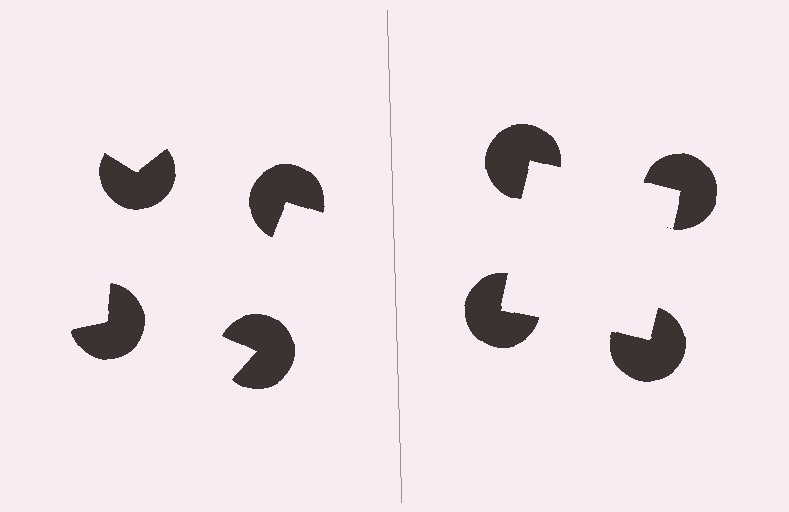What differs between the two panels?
The pac-man discs are positioned identically on both sides; only the wedge orientations differ. On the right they align to a square; on the left they are misaligned.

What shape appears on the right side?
An illusory square.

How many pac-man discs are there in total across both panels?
8 — 4 on each side.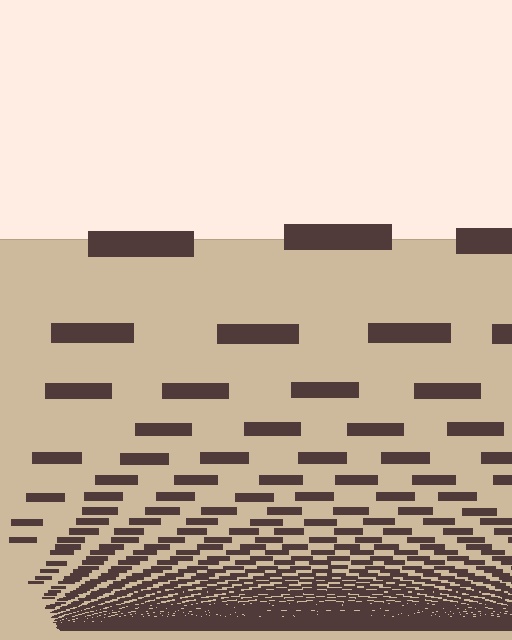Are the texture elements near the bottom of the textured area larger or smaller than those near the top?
Smaller. The gradient is inverted — elements near the bottom are smaller and denser.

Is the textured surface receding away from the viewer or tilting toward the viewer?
The surface appears to tilt toward the viewer. Texture elements get larger and sparser toward the top.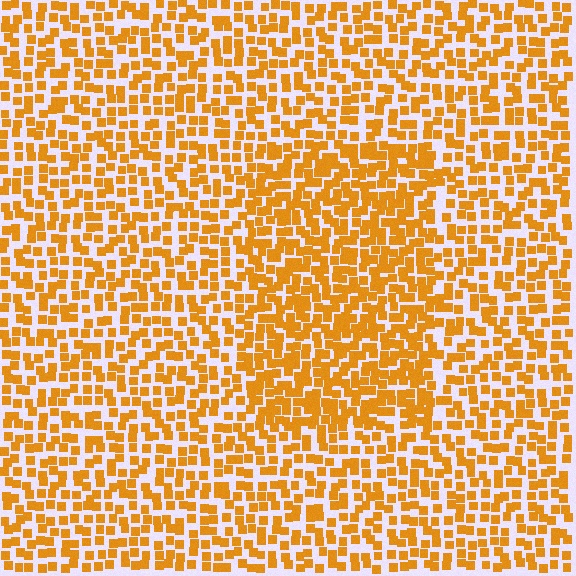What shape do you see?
I see a rectangle.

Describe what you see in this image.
The image contains small orange elements arranged at two different densities. A rectangle-shaped region is visible where the elements are more densely packed than the surrounding area.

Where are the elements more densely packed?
The elements are more densely packed inside the rectangle boundary.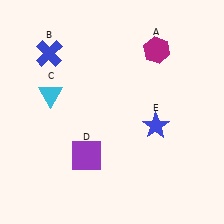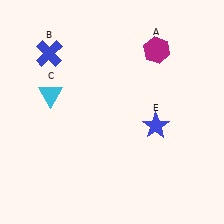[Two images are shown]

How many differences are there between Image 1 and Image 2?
There is 1 difference between the two images.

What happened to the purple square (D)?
The purple square (D) was removed in Image 2. It was in the bottom-left area of Image 1.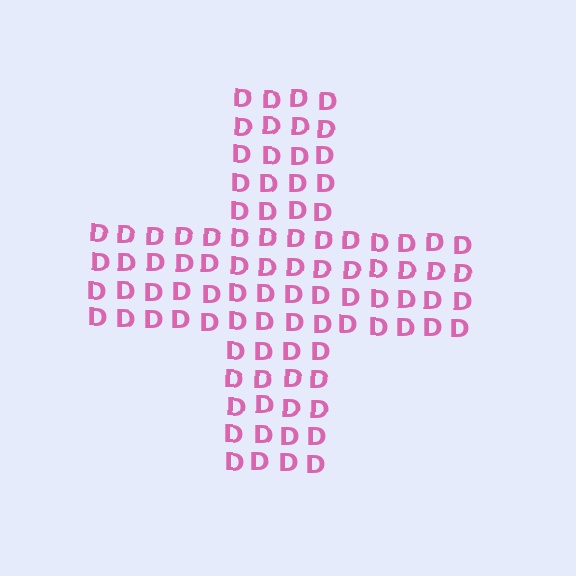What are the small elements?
The small elements are letter D's.